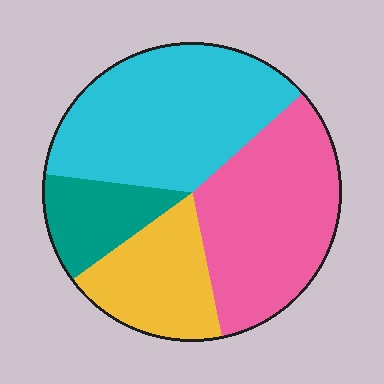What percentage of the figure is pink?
Pink covers roughly 35% of the figure.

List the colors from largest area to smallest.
From largest to smallest: cyan, pink, yellow, teal.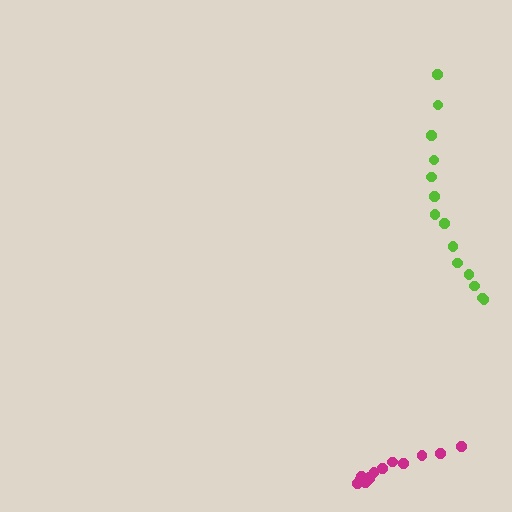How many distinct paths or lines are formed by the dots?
There are 2 distinct paths.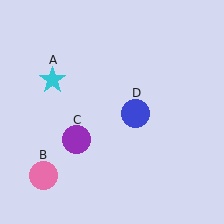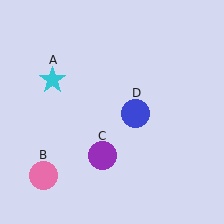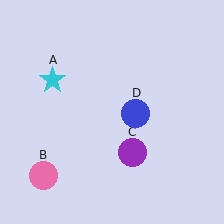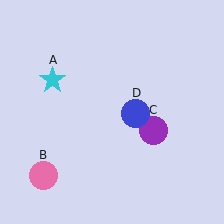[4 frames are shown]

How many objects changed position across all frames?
1 object changed position: purple circle (object C).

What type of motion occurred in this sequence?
The purple circle (object C) rotated counterclockwise around the center of the scene.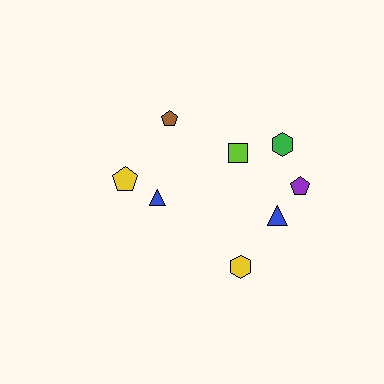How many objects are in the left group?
There are 3 objects.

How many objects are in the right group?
There are 5 objects.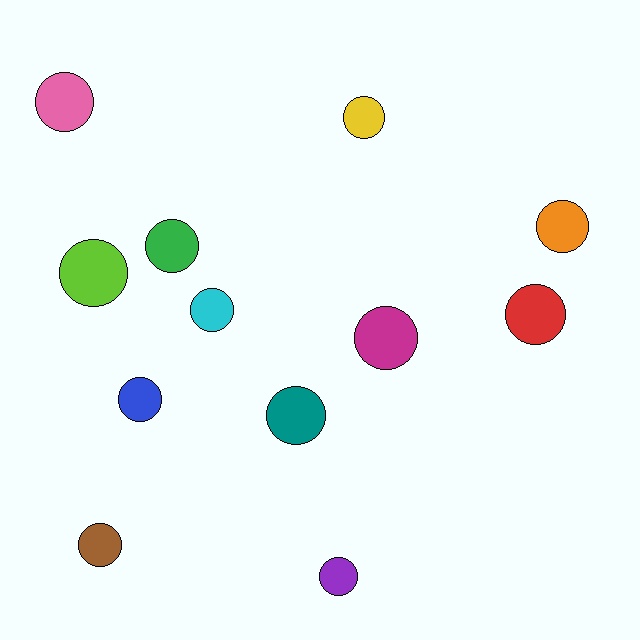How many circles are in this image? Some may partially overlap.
There are 12 circles.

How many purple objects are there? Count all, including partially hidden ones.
There is 1 purple object.